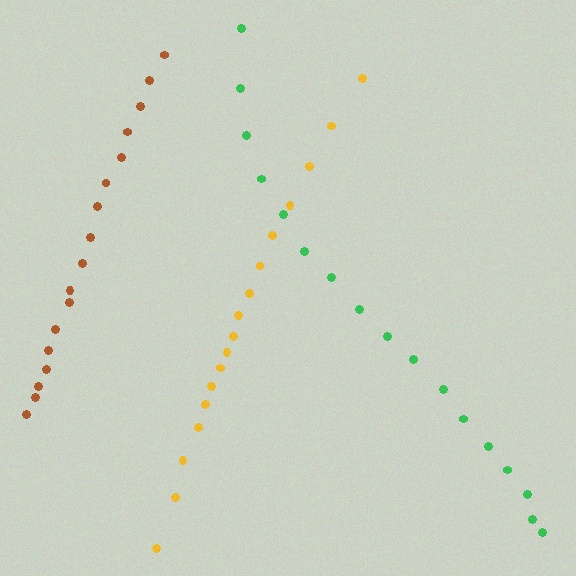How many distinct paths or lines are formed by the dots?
There are 3 distinct paths.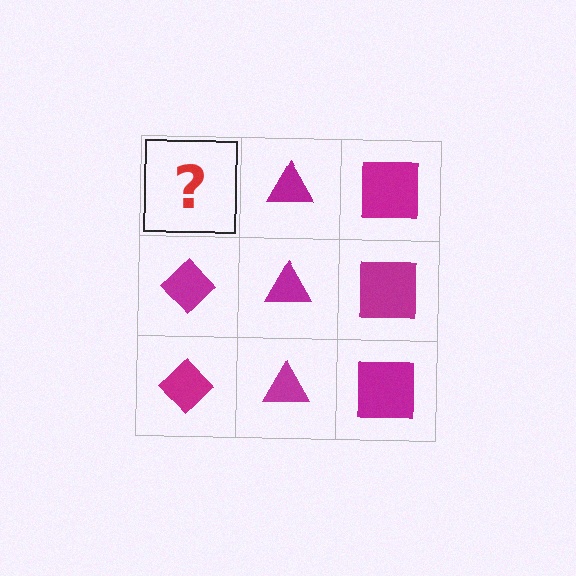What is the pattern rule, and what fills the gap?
The rule is that each column has a consistent shape. The gap should be filled with a magenta diamond.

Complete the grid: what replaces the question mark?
The question mark should be replaced with a magenta diamond.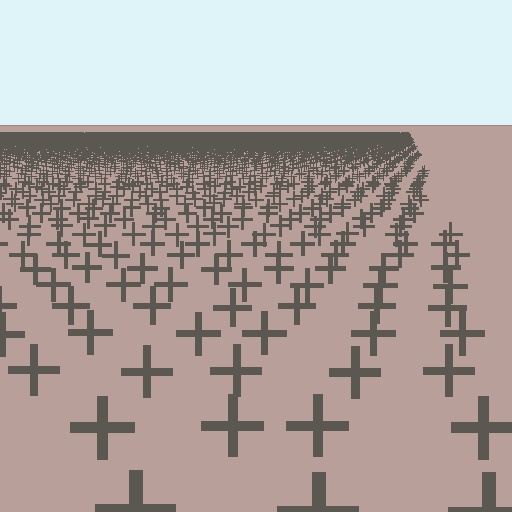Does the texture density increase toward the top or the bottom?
Density increases toward the top.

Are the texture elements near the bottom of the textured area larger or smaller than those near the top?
Larger. Near the bottom, elements are closer to the viewer and appear at a bigger on-screen size.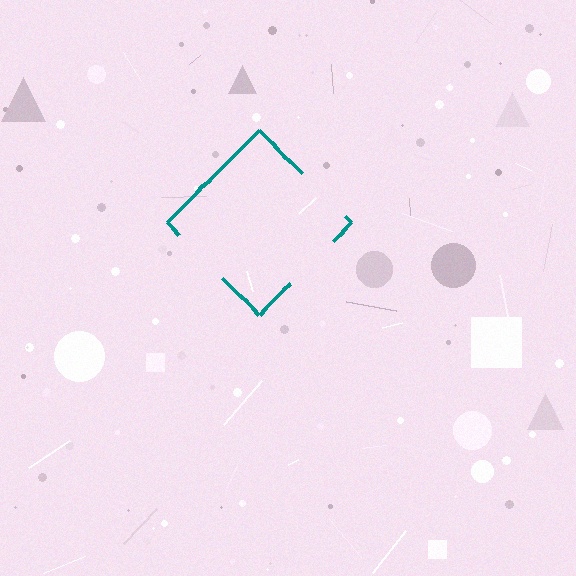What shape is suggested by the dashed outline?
The dashed outline suggests a diamond.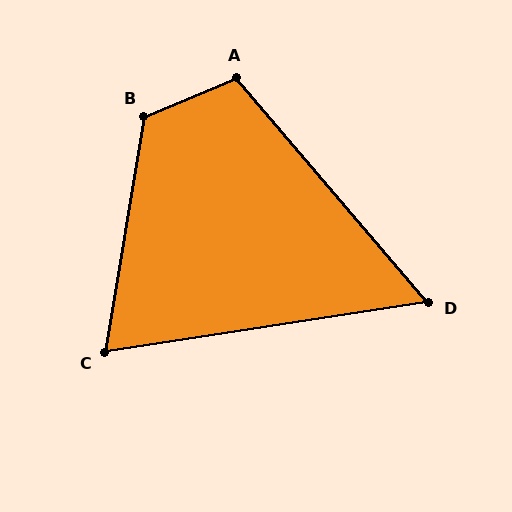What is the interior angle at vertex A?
Approximately 108 degrees (obtuse).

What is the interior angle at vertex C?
Approximately 72 degrees (acute).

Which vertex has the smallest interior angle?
D, at approximately 58 degrees.